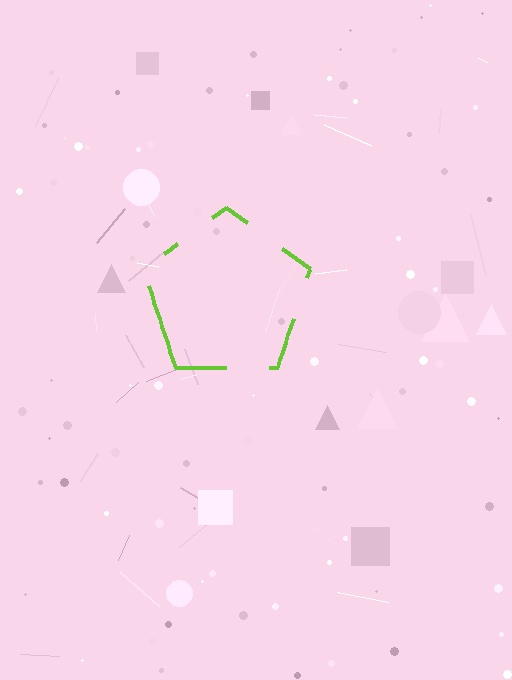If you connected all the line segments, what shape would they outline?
They would outline a pentagon.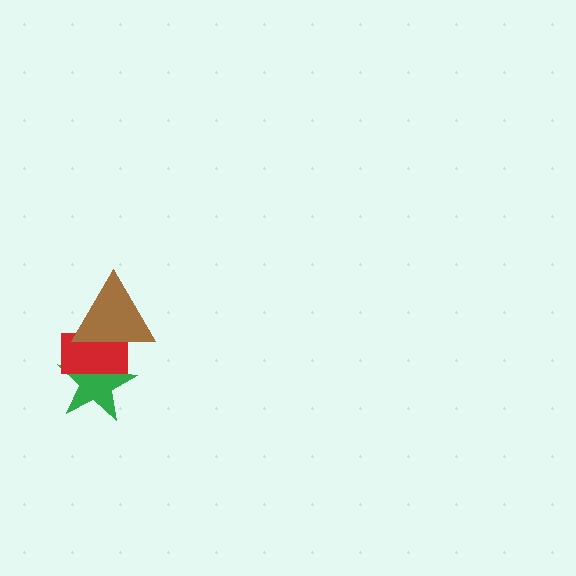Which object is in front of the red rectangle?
The brown triangle is in front of the red rectangle.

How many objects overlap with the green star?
2 objects overlap with the green star.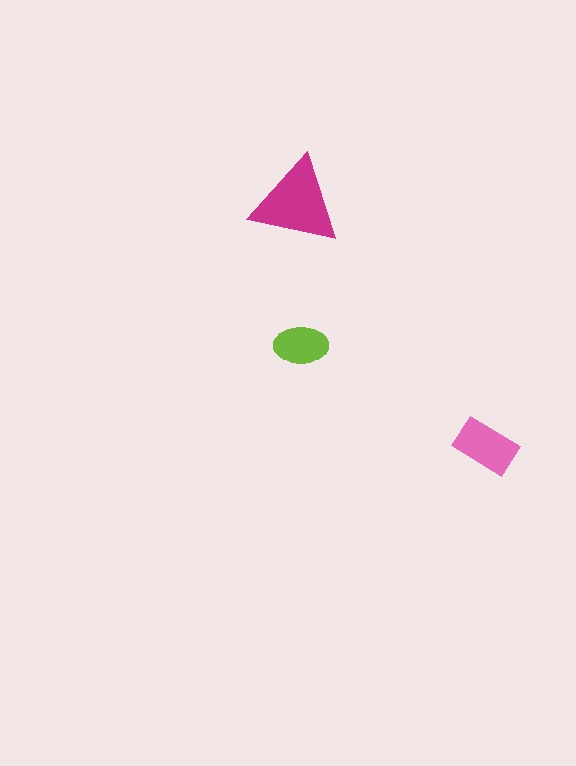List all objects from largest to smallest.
The magenta triangle, the pink rectangle, the lime ellipse.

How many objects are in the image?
There are 3 objects in the image.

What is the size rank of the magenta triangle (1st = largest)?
1st.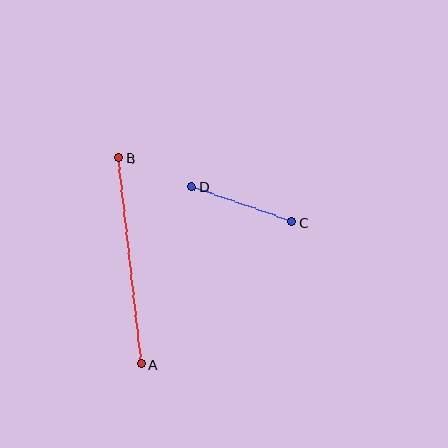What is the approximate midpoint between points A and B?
The midpoint is at approximately (130, 261) pixels.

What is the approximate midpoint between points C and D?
The midpoint is at approximately (242, 204) pixels.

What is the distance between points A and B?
The distance is approximately 207 pixels.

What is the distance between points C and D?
The distance is approximately 106 pixels.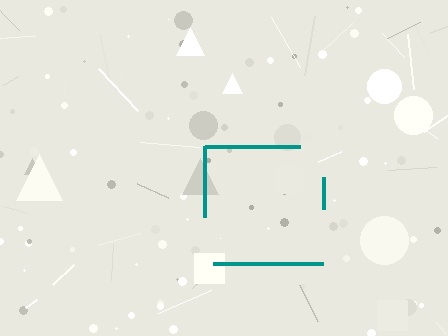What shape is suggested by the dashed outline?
The dashed outline suggests a square.